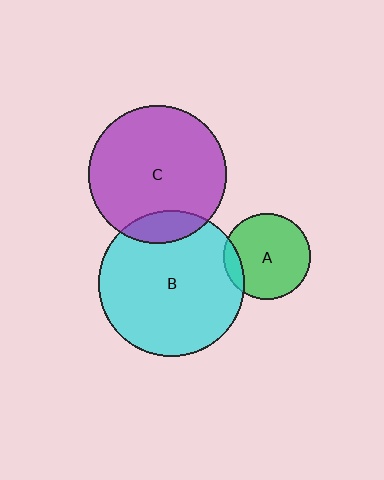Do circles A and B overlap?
Yes.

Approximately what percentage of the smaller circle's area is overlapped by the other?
Approximately 10%.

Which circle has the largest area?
Circle B (cyan).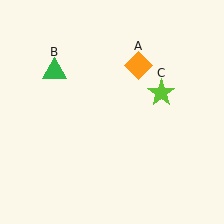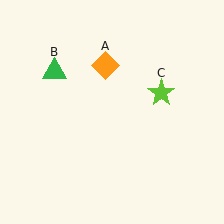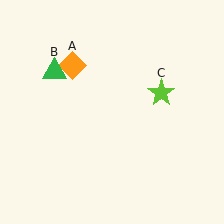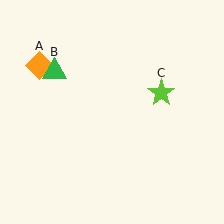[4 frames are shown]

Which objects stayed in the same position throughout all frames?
Green triangle (object B) and lime star (object C) remained stationary.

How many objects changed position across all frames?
1 object changed position: orange diamond (object A).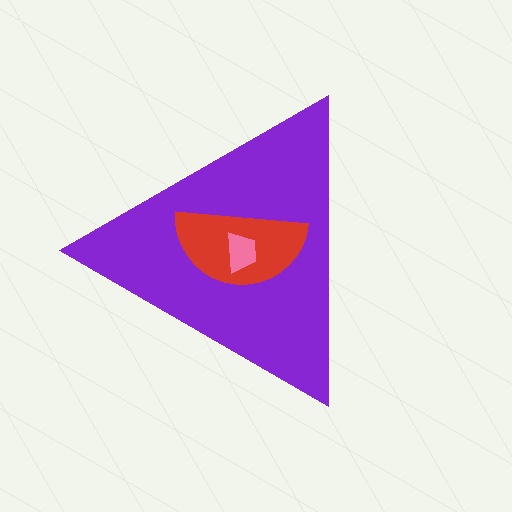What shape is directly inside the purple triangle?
The red semicircle.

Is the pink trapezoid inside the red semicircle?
Yes.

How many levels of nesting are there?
3.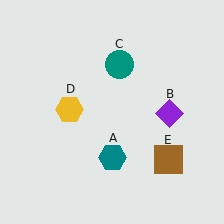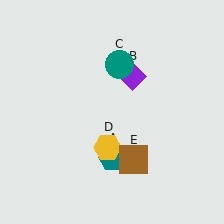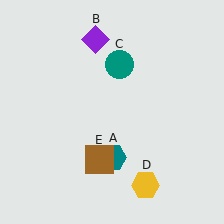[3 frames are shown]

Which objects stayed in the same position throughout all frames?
Teal hexagon (object A) and teal circle (object C) remained stationary.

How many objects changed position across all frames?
3 objects changed position: purple diamond (object B), yellow hexagon (object D), brown square (object E).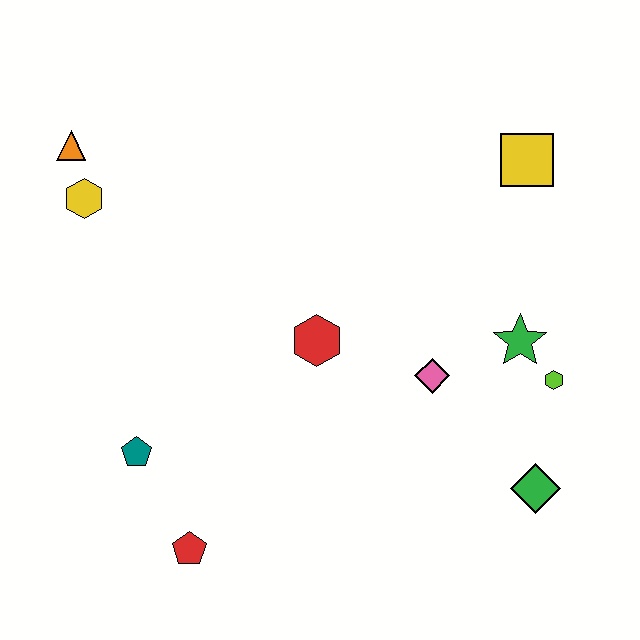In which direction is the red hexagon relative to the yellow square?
The red hexagon is to the left of the yellow square.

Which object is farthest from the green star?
The orange triangle is farthest from the green star.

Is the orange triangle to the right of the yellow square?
No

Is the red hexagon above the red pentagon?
Yes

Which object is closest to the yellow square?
The green star is closest to the yellow square.